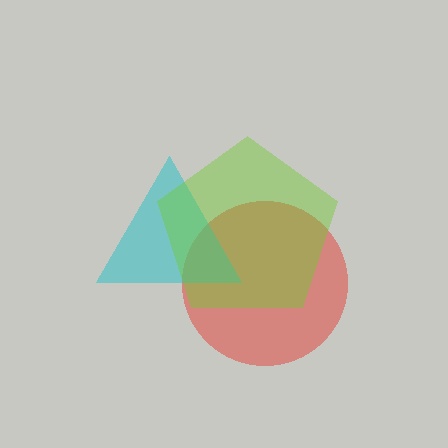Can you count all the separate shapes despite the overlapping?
Yes, there are 3 separate shapes.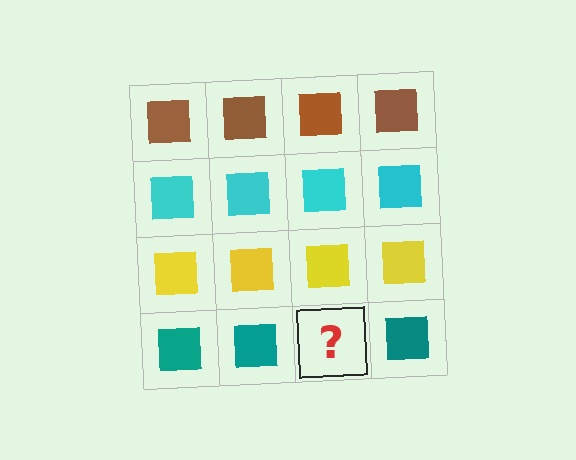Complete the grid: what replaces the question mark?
The question mark should be replaced with a teal square.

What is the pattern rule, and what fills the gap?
The rule is that each row has a consistent color. The gap should be filled with a teal square.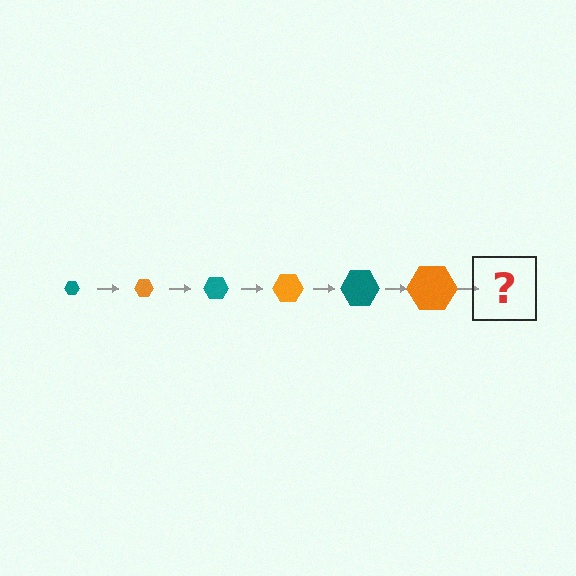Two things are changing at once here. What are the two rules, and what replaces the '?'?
The two rules are that the hexagon grows larger each step and the color cycles through teal and orange. The '?' should be a teal hexagon, larger than the previous one.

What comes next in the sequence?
The next element should be a teal hexagon, larger than the previous one.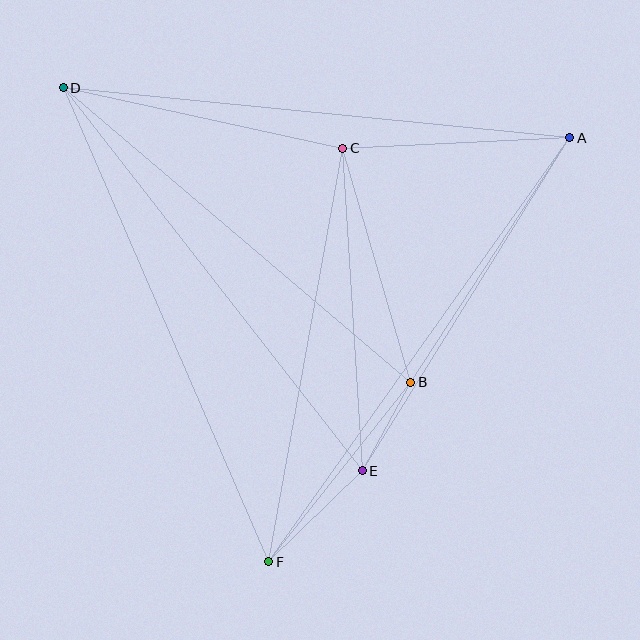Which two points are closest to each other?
Points B and E are closest to each other.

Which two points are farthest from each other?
Points A and F are farthest from each other.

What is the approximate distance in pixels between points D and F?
The distance between D and F is approximately 516 pixels.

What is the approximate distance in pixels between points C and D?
The distance between C and D is approximately 286 pixels.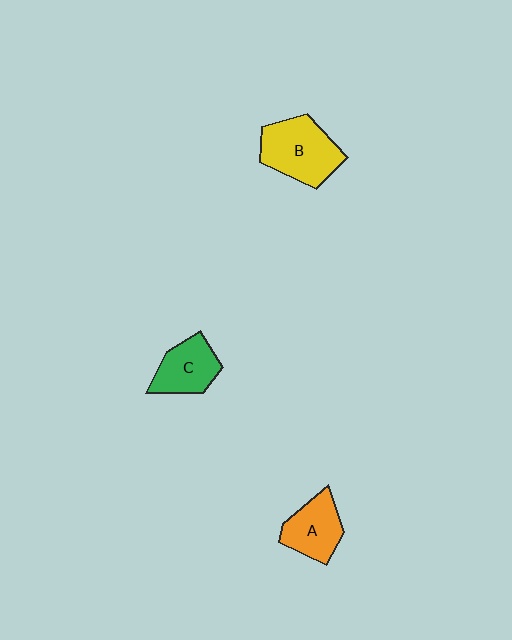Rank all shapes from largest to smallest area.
From largest to smallest: B (yellow), A (orange), C (green).